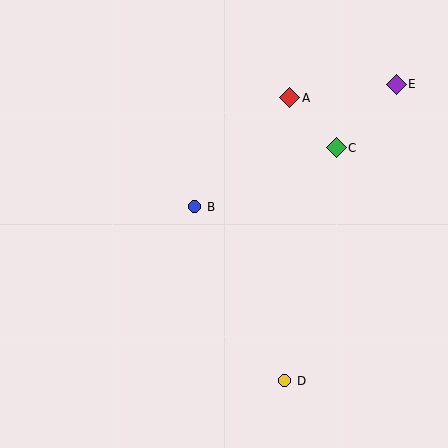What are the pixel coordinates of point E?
Point E is at (396, 84).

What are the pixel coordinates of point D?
Point D is at (285, 381).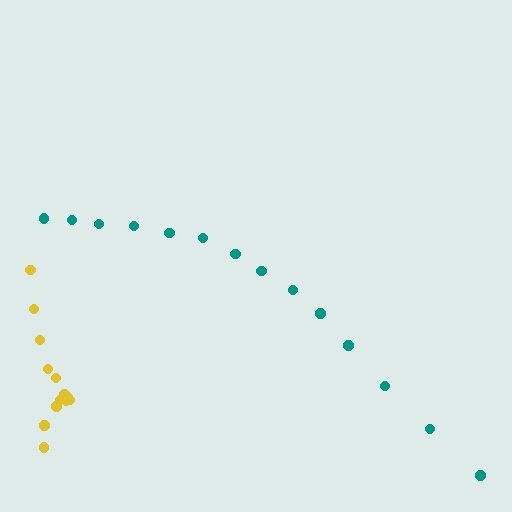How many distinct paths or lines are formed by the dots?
There are 2 distinct paths.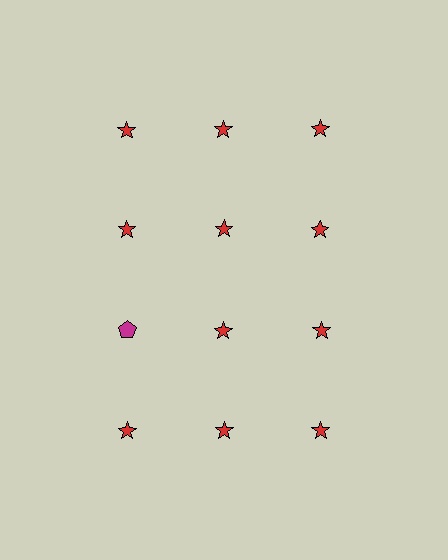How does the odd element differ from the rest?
It differs in both color (magenta instead of red) and shape (pentagon instead of star).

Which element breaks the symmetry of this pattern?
The magenta pentagon in the third row, leftmost column breaks the symmetry. All other shapes are red stars.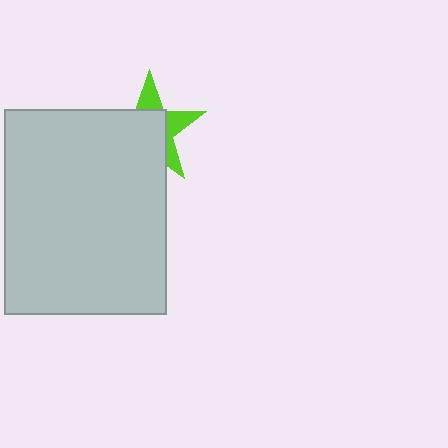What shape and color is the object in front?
The object in front is a light gray rectangle.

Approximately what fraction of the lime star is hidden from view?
Roughly 64% of the lime star is hidden behind the light gray rectangle.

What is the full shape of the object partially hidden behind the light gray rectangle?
The partially hidden object is a lime star.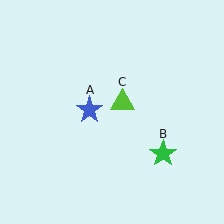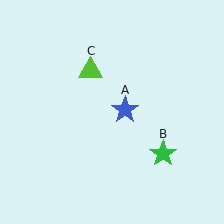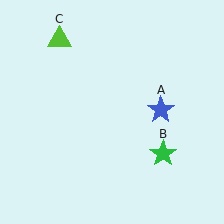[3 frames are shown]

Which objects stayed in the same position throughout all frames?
Green star (object B) remained stationary.